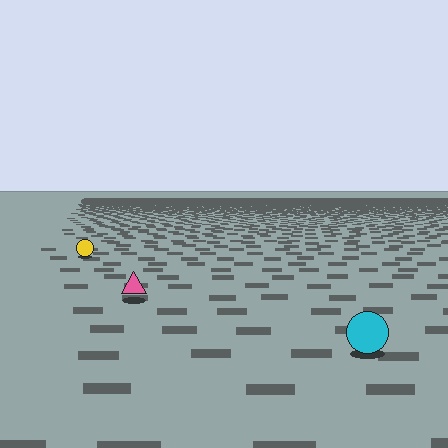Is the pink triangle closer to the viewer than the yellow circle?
Yes. The pink triangle is closer — you can tell from the texture gradient: the ground texture is coarser near it.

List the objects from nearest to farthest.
From nearest to farthest: the cyan circle, the pink triangle, the yellow circle.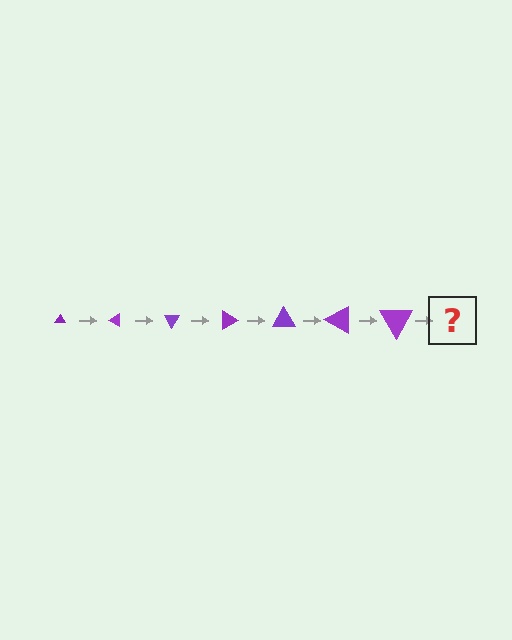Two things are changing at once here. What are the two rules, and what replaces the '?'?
The two rules are that the triangle grows larger each step and it rotates 30 degrees each step. The '?' should be a triangle, larger than the previous one and rotated 210 degrees from the start.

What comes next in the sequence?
The next element should be a triangle, larger than the previous one and rotated 210 degrees from the start.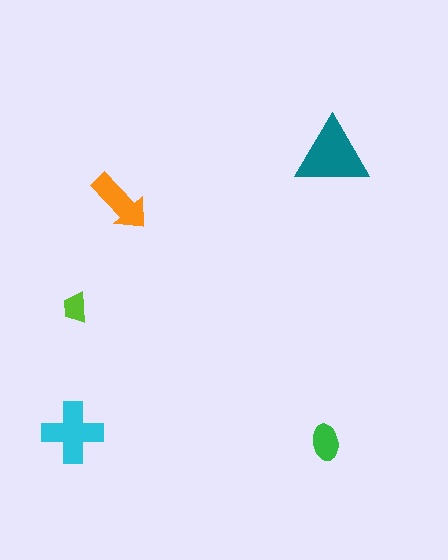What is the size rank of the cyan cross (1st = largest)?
2nd.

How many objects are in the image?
There are 5 objects in the image.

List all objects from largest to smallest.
The teal triangle, the cyan cross, the orange arrow, the green ellipse, the lime trapezoid.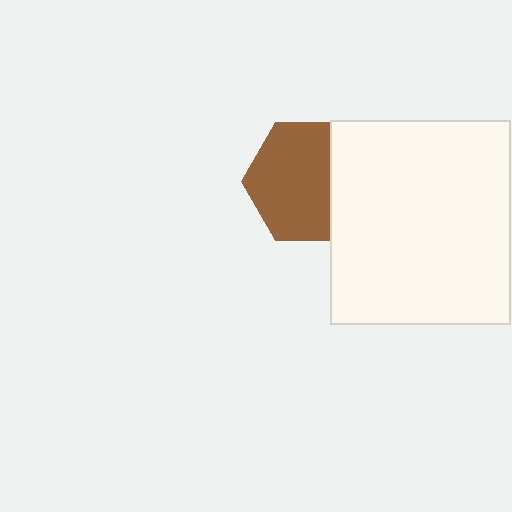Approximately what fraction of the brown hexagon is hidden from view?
Roughly 30% of the brown hexagon is hidden behind the white rectangle.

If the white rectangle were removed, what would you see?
You would see the complete brown hexagon.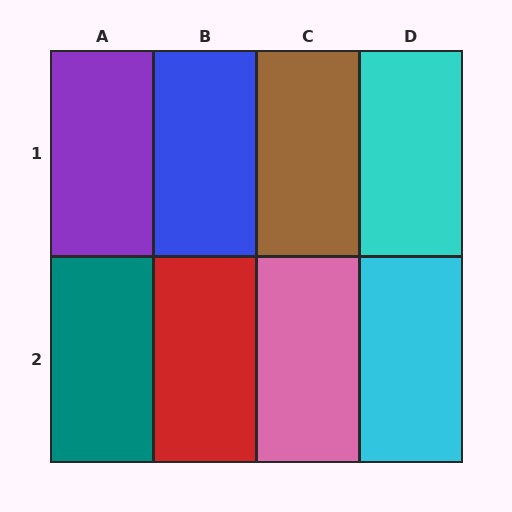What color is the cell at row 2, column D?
Cyan.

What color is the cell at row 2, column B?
Red.